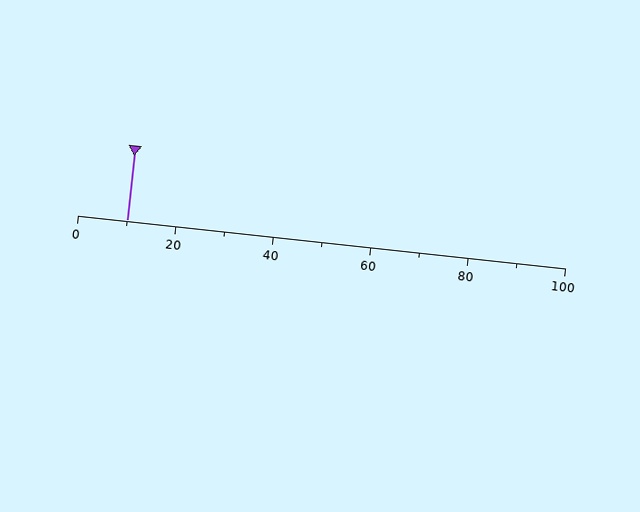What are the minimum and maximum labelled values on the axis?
The axis runs from 0 to 100.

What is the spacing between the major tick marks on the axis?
The major ticks are spaced 20 apart.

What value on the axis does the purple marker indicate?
The marker indicates approximately 10.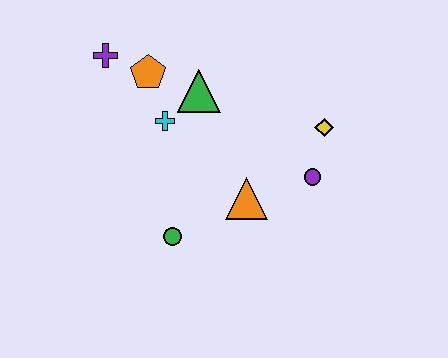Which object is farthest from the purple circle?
The purple cross is farthest from the purple circle.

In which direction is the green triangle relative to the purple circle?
The green triangle is to the left of the purple circle.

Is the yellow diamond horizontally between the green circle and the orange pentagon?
No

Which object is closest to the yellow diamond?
The purple circle is closest to the yellow diamond.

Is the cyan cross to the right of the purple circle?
No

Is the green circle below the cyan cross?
Yes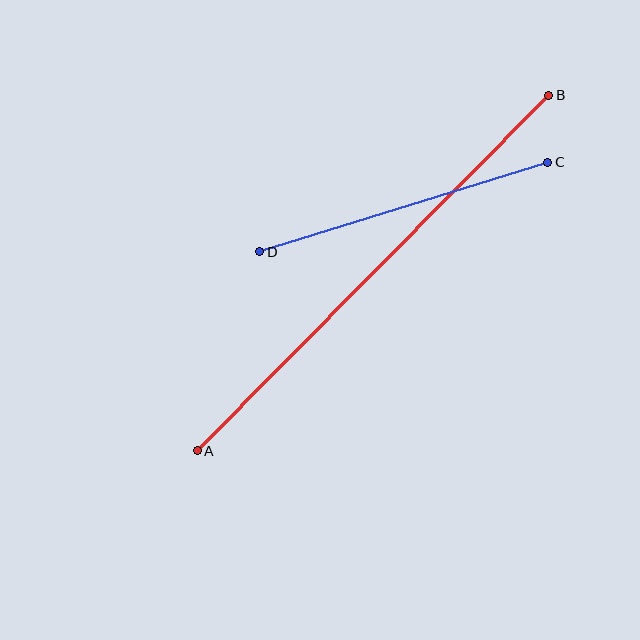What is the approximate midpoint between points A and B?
The midpoint is at approximately (373, 273) pixels.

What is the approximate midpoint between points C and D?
The midpoint is at approximately (404, 207) pixels.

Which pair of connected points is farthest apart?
Points A and B are farthest apart.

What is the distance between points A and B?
The distance is approximately 500 pixels.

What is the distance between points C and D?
The distance is approximately 302 pixels.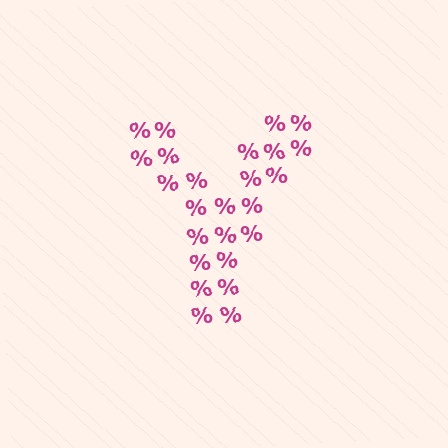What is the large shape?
The large shape is the letter Y.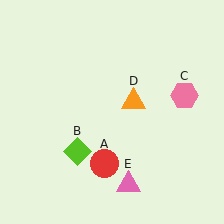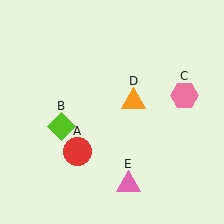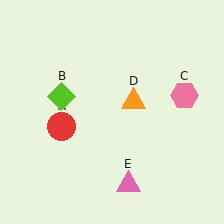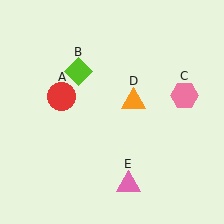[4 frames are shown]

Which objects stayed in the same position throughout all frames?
Pink hexagon (object C) and orange triangle (object D) and pink triangle (object E) remained stationary.